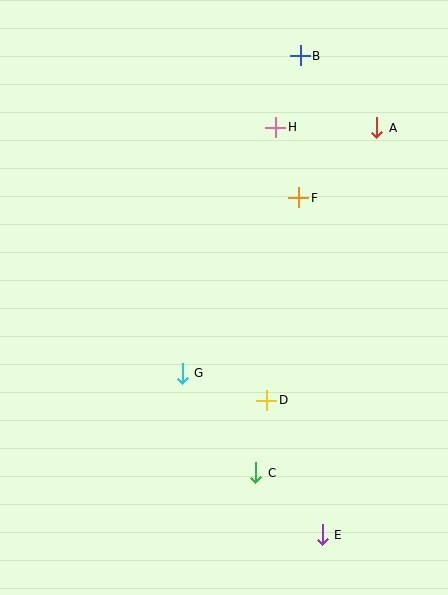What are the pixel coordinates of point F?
Point F is at (299, 198).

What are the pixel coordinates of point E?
Point E is at (322, 535).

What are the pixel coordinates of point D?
Point D is at (267, 400).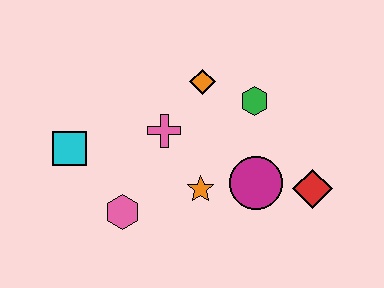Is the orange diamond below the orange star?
No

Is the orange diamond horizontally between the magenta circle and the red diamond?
No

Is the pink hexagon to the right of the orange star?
No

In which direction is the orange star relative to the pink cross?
The orange star is below the pink cross.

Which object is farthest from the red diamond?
The cyan square is farthest from the red diamond.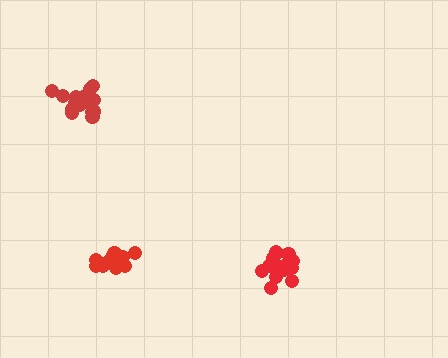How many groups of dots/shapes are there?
There are 3 groups.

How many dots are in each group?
Group 1: 17 dots, Group 2: 15 dots, Group 3: 13 dots (45 total).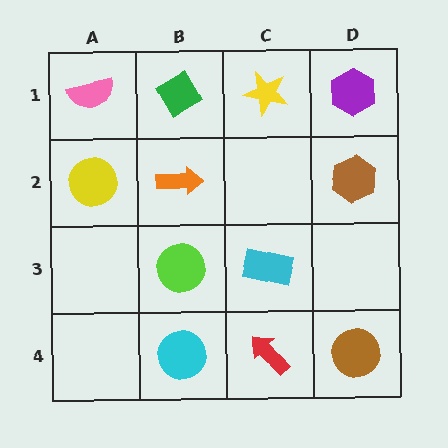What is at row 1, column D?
A purple hexagon.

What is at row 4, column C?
A red arrow.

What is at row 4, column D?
A brown circle.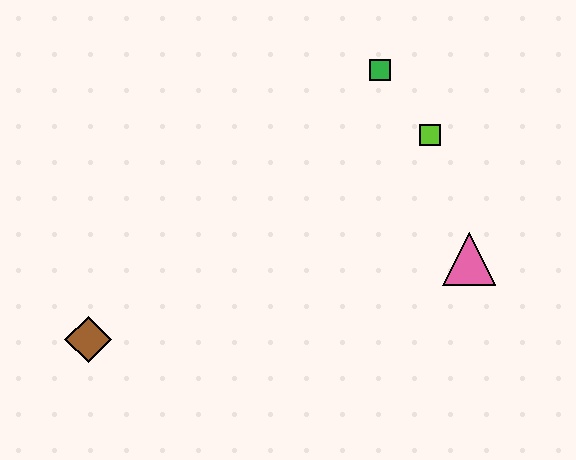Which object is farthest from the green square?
The brown diamond is farthest from the green square.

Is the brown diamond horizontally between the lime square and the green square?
No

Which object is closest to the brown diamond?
The pink triangle is closest to the brown diamond.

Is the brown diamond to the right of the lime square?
No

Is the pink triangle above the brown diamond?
Yes